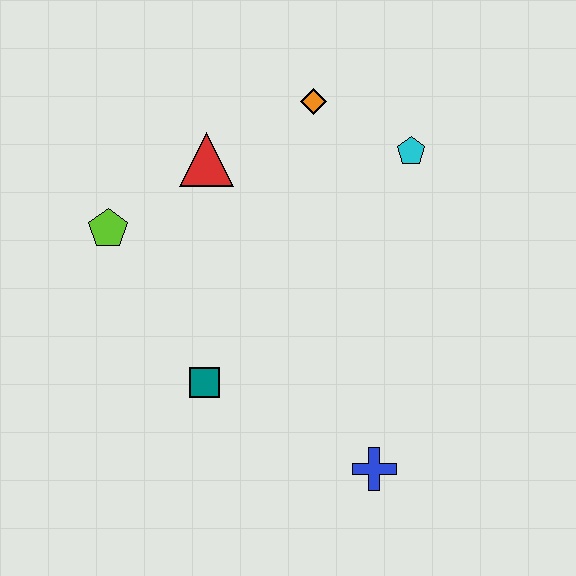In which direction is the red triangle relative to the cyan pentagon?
The red triangle is to the left of the cyan pentagon.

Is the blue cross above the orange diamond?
No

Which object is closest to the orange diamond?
The cyan pentagon is closest to the orange diamond.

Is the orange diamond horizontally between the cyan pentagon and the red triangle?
Yes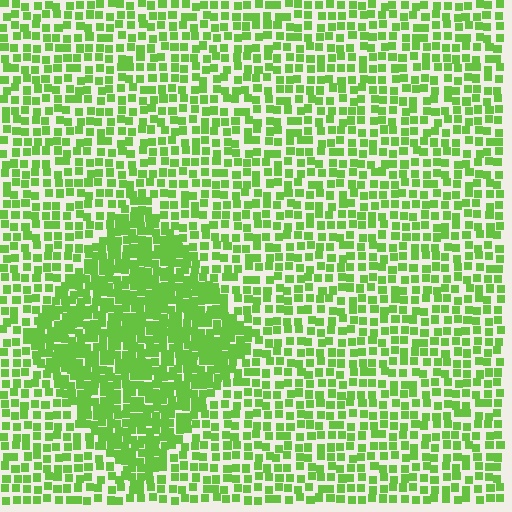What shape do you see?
I see a diamond.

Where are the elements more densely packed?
The elements are more densely packed inside the diamond boundary.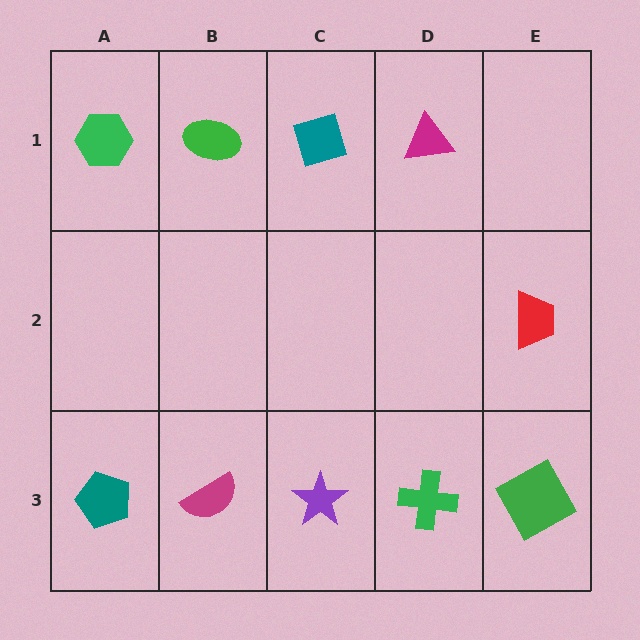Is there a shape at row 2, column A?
No, that cell is empty.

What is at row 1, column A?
A green hexagon.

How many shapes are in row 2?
1 shape.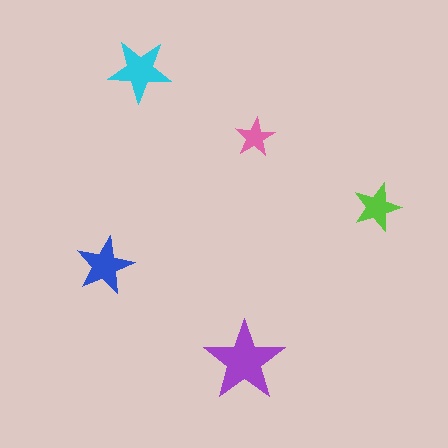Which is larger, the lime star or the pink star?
The lime one.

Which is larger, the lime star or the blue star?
The blue one.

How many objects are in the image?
There are 5 objects in the image.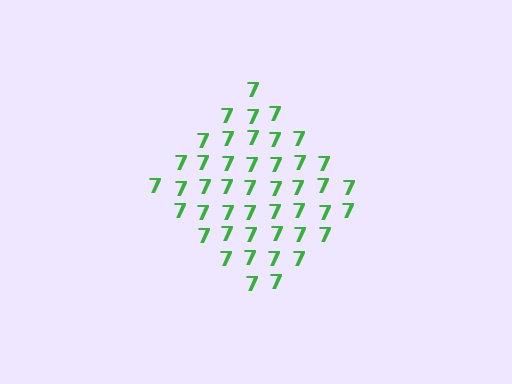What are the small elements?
The small elements are digit 7's.